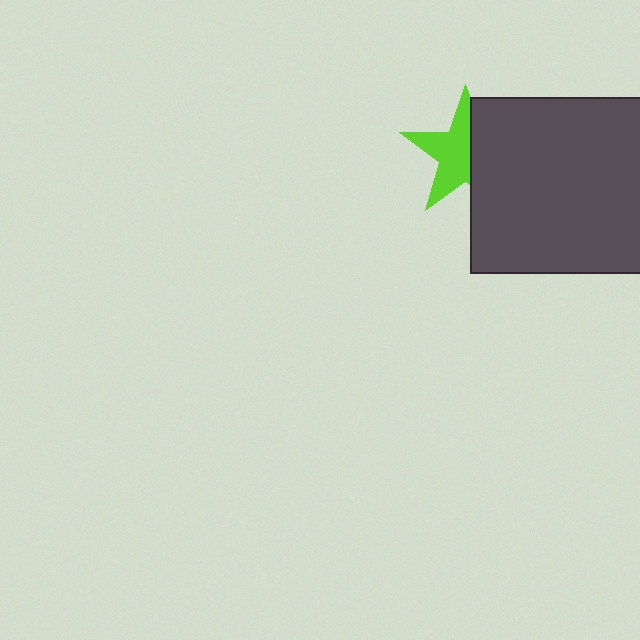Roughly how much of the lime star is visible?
About half of it is visible (roughly 56%).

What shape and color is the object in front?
The object in front is a dark gray square.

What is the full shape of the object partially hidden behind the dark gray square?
The partially hidden object is a lime star.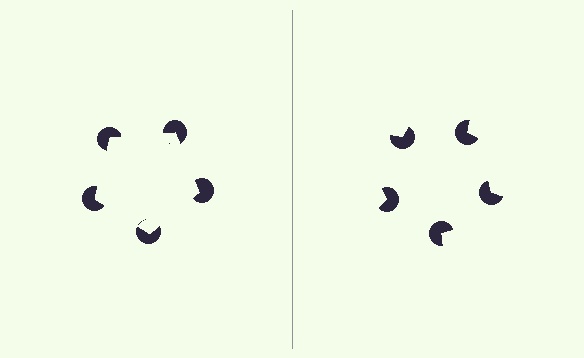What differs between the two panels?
The pac-man discs are positioned identically on both sides; only the wedge orientations differ. On the left they align to a pentagon; on the right they are misaligned.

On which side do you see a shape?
An illusory pentagon appears on the left side. On the right side the wedge cuts are rotated, so no coherent shape forms.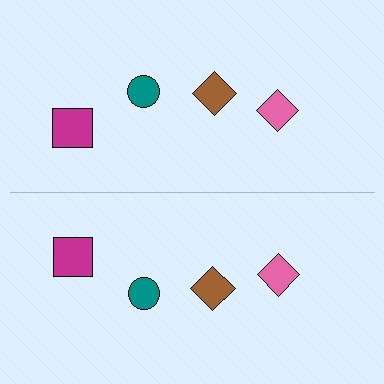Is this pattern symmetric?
Yes, this pattern has bilateral (reflection) symmetry.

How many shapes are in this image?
There are 8 shapes in this image.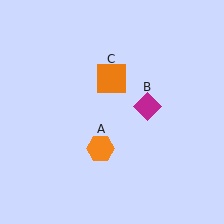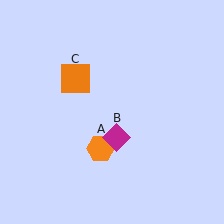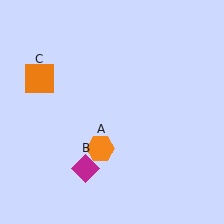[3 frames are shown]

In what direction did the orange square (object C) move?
The orange square (object C) moved left.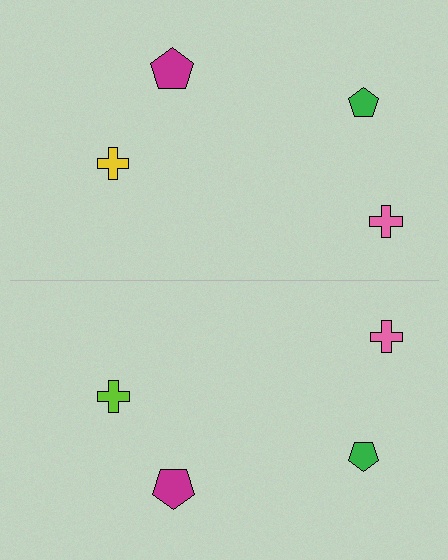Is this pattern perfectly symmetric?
No, the pattern is not perfectly symmetric. The lime cross on the bottom side breaks the symmetry — its mirror counterpart is yellow.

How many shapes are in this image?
There are 8 shapes in this image.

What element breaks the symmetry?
The lime cross on the bottom side breaks the symmetry — its mirror counterpart is yellow.